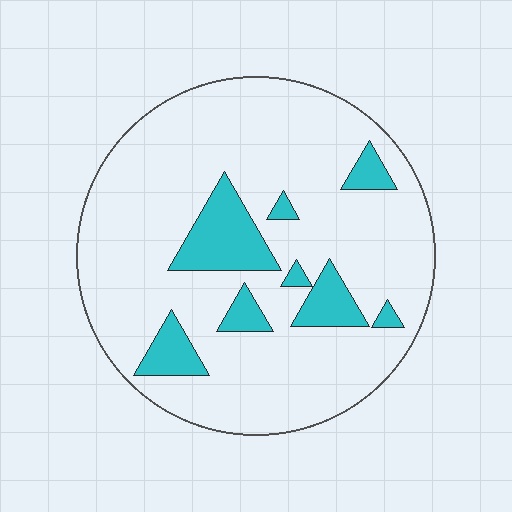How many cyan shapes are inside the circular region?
8.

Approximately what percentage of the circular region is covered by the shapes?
Approximately 15%.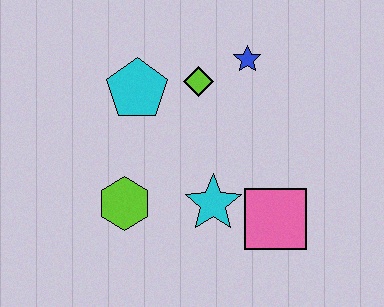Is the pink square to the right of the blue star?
Yes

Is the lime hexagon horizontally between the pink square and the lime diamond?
No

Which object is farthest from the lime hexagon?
The blue star is farthest from the lime hexagon.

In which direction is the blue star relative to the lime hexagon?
The blue star is above the lime hexagon.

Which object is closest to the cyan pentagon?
The lime diamond is closest to the cyan pentagon.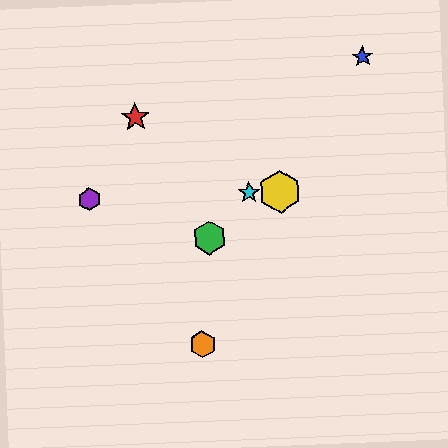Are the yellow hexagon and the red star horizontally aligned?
No, the yellow hexagon is at y≈192 and the red star is at y≈117.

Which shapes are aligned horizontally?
The yellow hexagon, the purple hexagon, the cyan star are aligned horizontally.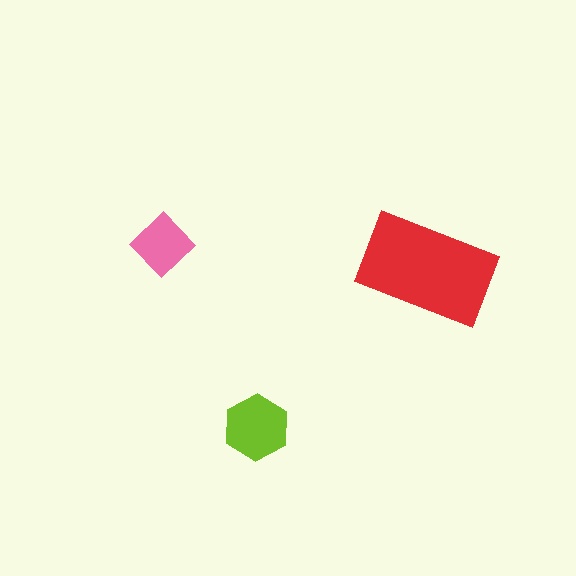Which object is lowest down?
The lime hexagon is bottommost.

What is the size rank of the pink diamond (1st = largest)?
3rd.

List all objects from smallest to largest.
The pink diamond, the lime hexagon, the red rectangle.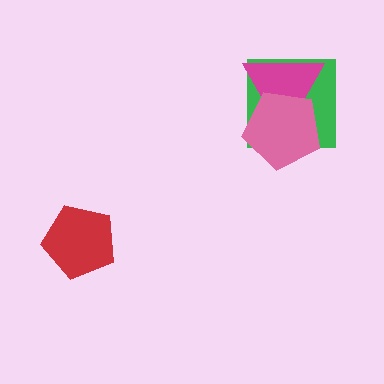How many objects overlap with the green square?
2 objects overlap with the green square.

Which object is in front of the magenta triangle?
The pink pentagon is in front of the magenta triangle.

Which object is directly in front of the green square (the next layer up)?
The magenta triangle is directly in front of the green square.